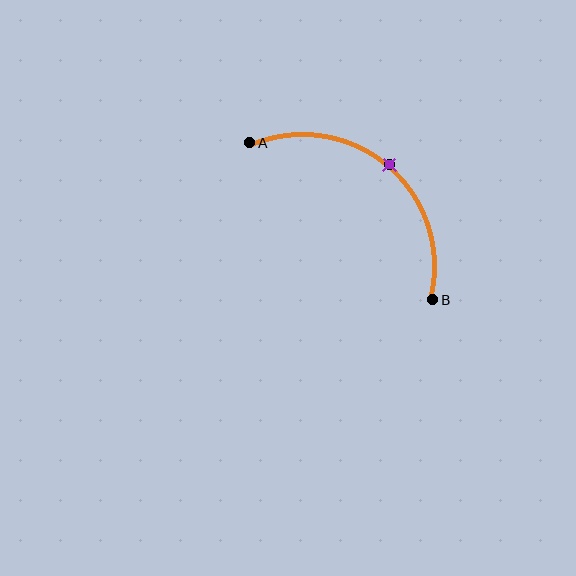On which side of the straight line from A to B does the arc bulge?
The arc bulges above and to the right of the straight line connecting A and B.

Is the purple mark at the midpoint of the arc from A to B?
Yes. The purple mark lies on the arc at equal arc-length from both A and B — it is the arc midpoint.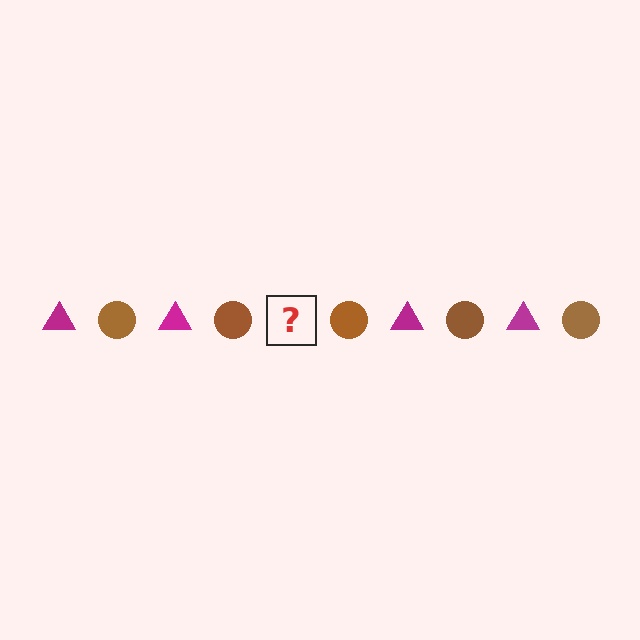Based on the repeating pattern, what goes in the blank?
The blank should be a magenta triangle.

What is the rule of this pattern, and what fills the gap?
The rule is that the pattern alternates between magenta triangle and brown circle. The gap should be filled with a magenta triangle.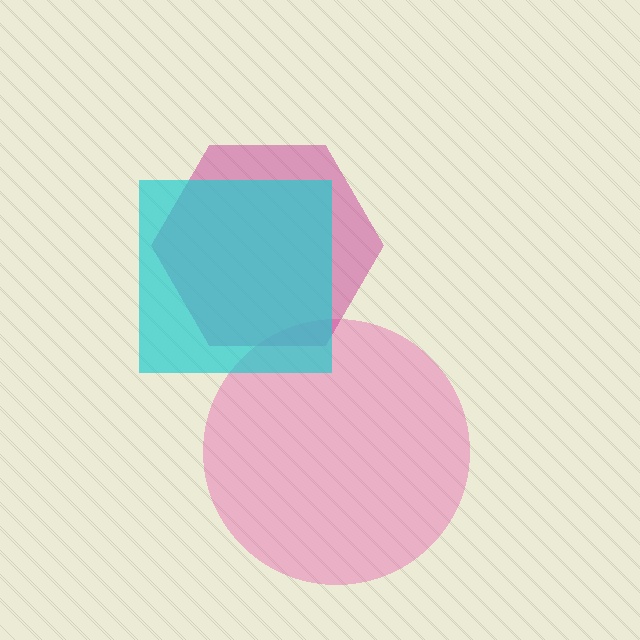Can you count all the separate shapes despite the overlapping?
Yes, there are 3 separate shapes.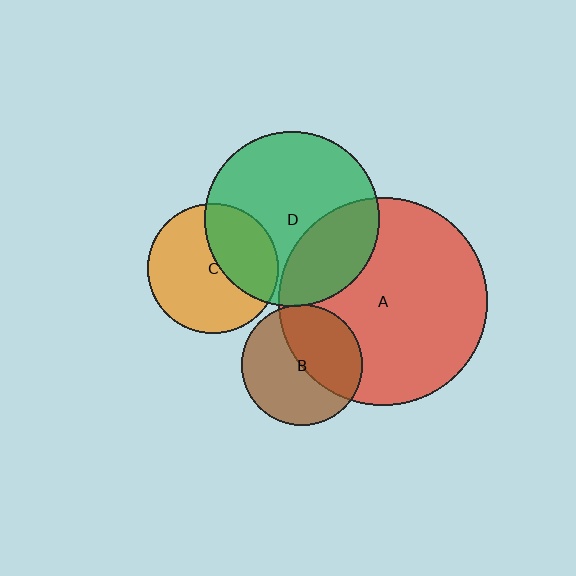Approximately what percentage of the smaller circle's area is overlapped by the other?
Approximately 35%.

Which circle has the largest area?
Circle A (red).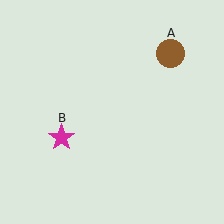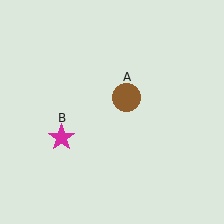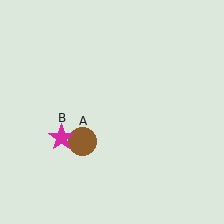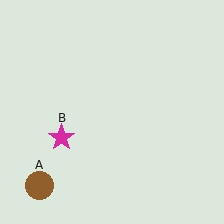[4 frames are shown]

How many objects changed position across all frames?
1 object changed position: brown circle (object A).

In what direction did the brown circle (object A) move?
The brown circle (object A) moved down and to the left.